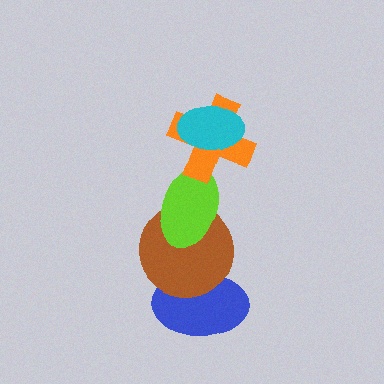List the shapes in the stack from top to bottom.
From top to bottom: the cyan ellipse, the orange cross, the lime ellipse, the brown circle, the blue ellipse.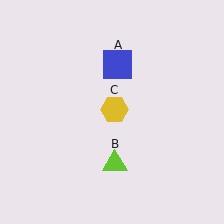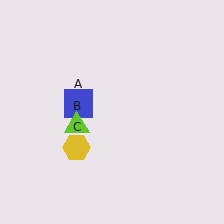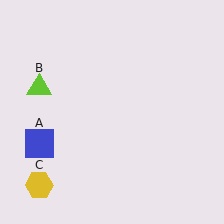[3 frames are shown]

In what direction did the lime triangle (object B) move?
The lime triangle (object B) moved up and to the left.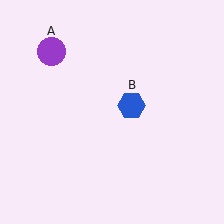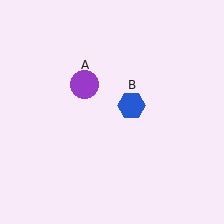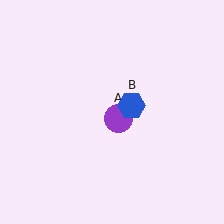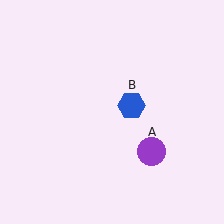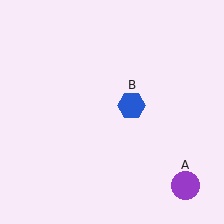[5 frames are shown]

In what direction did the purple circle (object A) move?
The purple circle (object A) moved down and to the right.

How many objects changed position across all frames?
1 object changed position: purple circle (object A).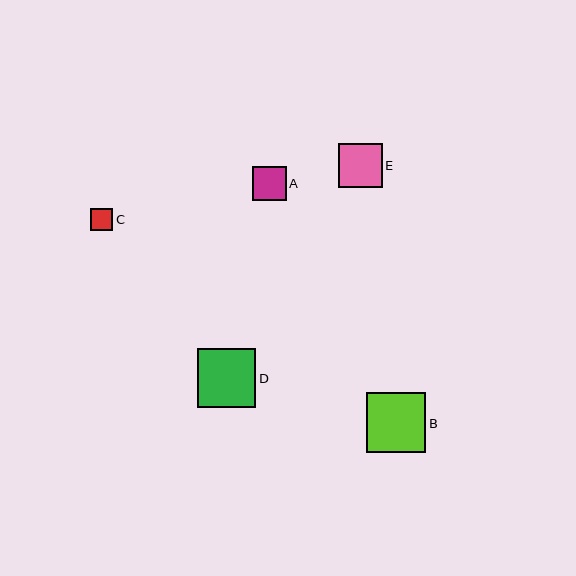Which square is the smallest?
Square C is the smallest with a size of approximately 22 pixels.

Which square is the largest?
Square B is the largest with a size of approximately 59 pixels.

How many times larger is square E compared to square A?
Square E is approximately 1.3 times the size of square A.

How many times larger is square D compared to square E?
Square D is approximately 1.3 times the size of square E.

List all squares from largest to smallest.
From largest to smallest: B, D, E, A, C.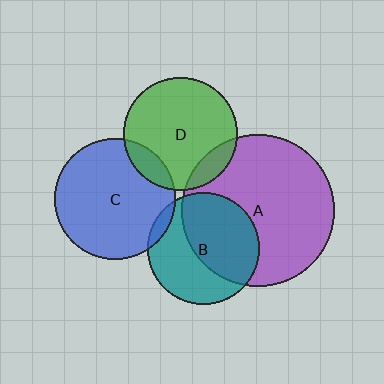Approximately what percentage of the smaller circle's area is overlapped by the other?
Approximately 10%.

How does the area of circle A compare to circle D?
Approximately 1.8 times.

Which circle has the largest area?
Circle A (purple).